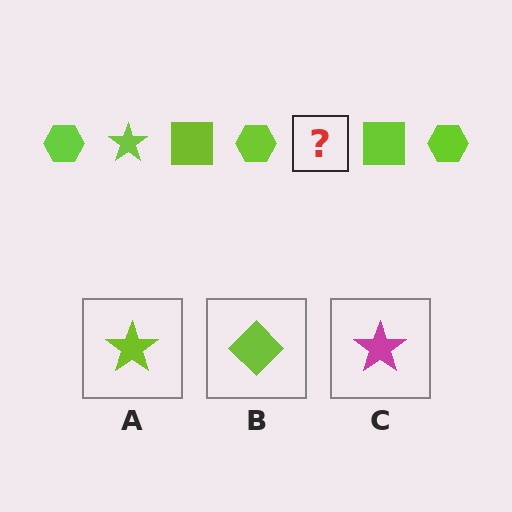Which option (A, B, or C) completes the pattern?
A.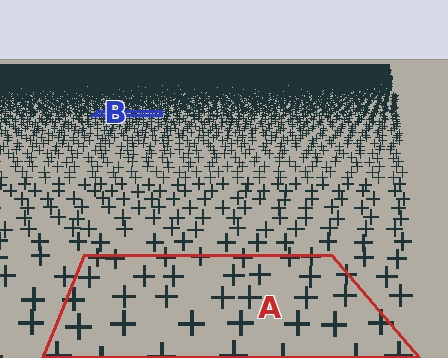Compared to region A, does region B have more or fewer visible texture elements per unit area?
Region B has more texture elements per unit area — they are packed more densely because it is farther away.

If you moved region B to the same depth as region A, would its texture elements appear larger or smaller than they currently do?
They would appear larger. At a closer depth, the same texture elements are projected at a bigger on-screen size.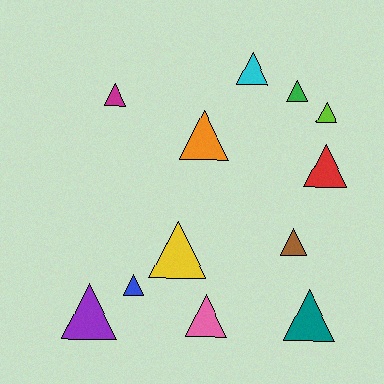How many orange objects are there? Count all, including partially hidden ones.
There is 1 orange object.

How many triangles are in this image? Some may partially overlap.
There are 12 triangles.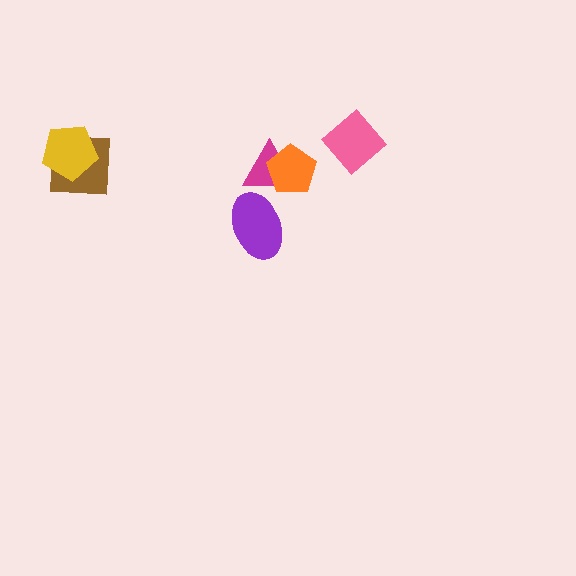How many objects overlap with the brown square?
1 object overlaps with the brown square.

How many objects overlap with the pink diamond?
0 objects overlap with the pink diamond.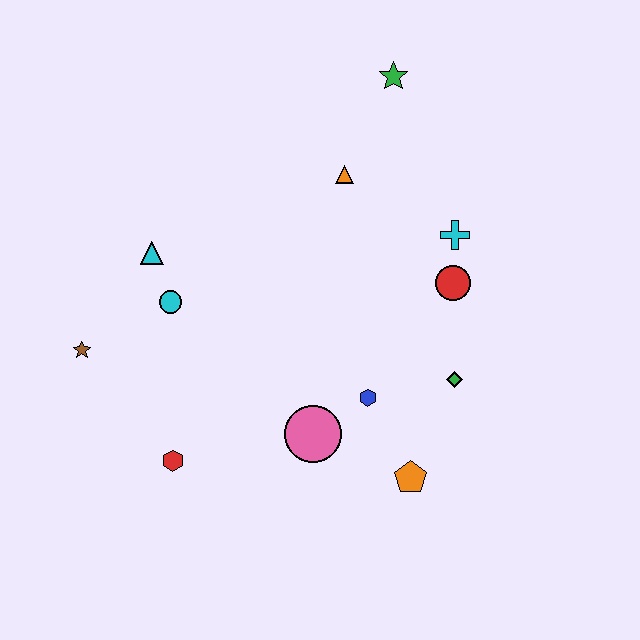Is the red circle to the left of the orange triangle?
No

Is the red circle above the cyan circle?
Yes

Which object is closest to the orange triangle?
The green star is closest to the orange triangle.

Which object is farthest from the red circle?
The brown star is farthest from the red circle.